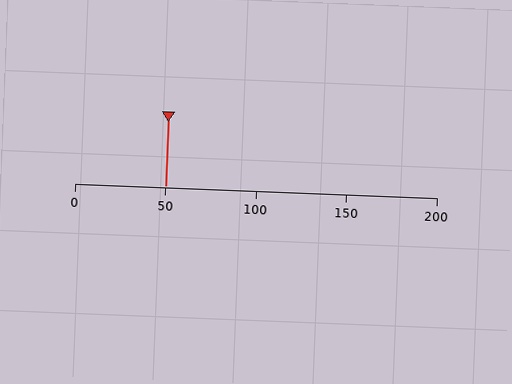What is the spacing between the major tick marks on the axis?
The major ticks are spaced 50 apart.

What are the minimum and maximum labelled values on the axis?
The axis runs from 0 to 200.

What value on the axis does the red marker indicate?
The marker indicates approximately 50.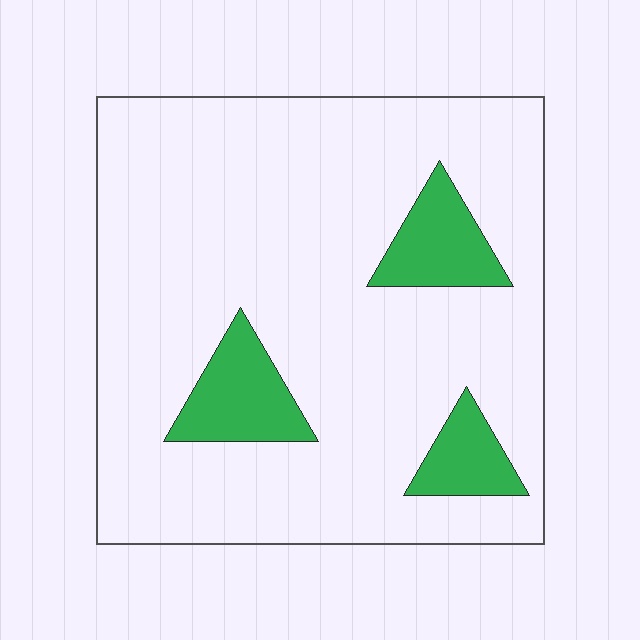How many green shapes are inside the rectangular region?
3.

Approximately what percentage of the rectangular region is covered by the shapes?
Approximately 15%.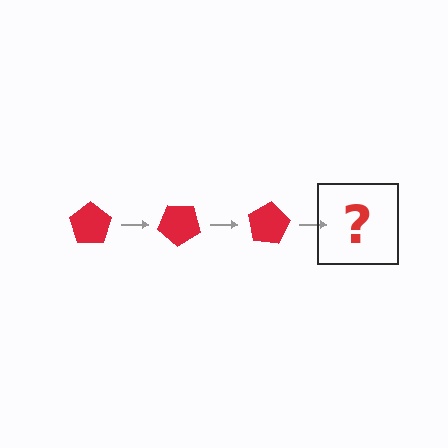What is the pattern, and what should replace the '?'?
The pattern is that the pentagon rotates 40 degrees each step. The '?' should be a red pentagon rotated 120 degrees.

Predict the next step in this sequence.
The next step is a red pentagon rotated 120 degrees.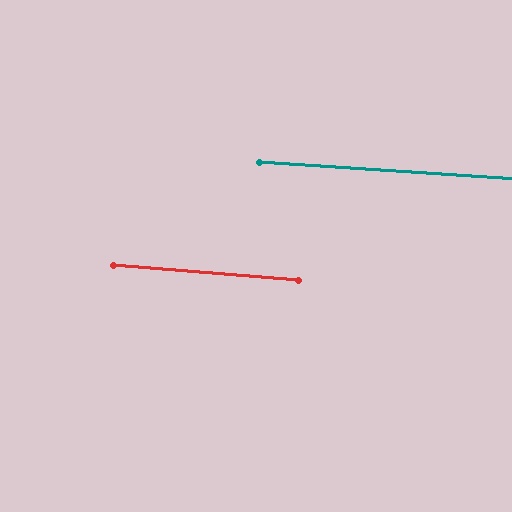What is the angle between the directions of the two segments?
Approximately 1 degree.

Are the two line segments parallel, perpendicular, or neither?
Parallel — their directions differ by only 0.9°.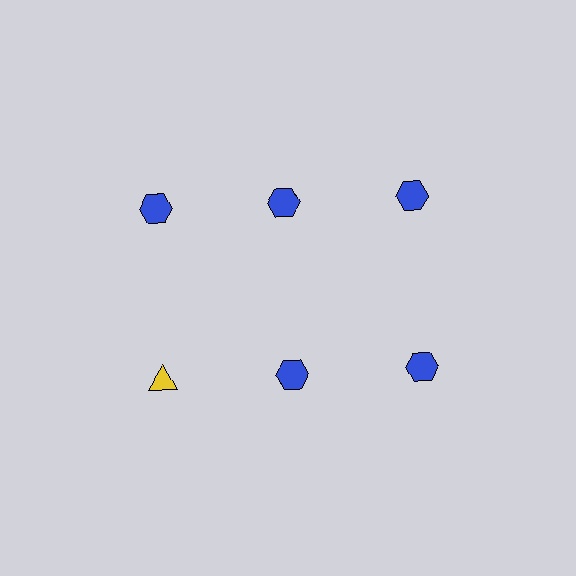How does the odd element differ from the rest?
It differs in both color (yellow instead of blue) and shape (triangle instead of hexagon).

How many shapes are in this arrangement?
There are 6 shapes arranged in a grid pattern.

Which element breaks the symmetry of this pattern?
The yellow triangle in the second row, leftmost column breaks the symmetry. All other shapes are blue hexagons.